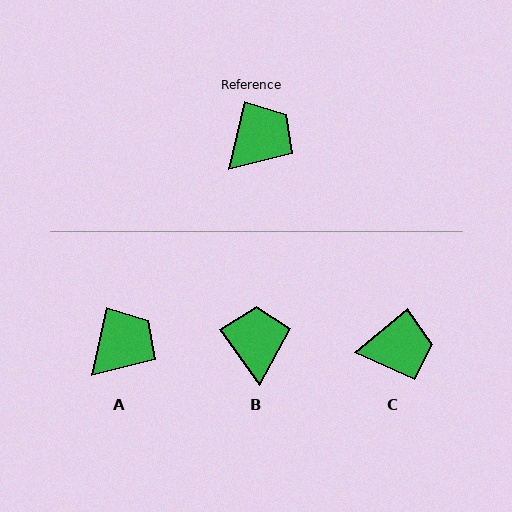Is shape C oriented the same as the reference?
No, it is off by about 38 degrees.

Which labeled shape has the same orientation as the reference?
A.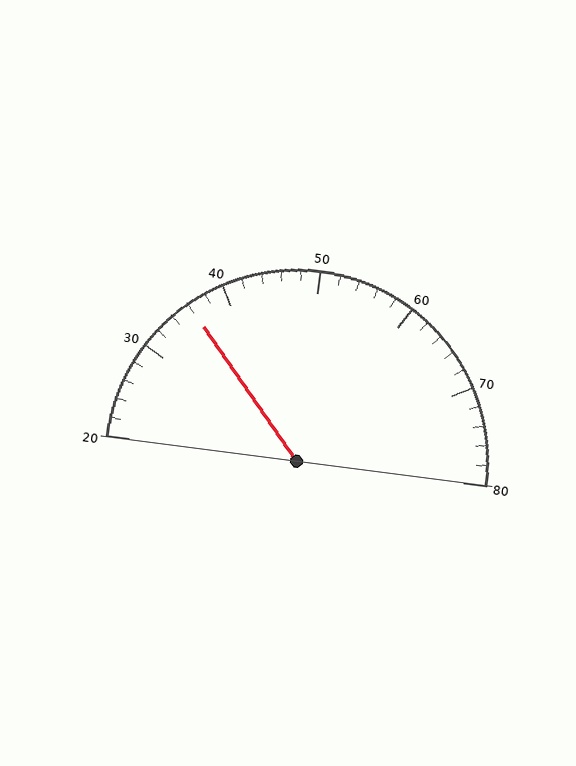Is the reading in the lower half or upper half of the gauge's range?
The reading is in the lower half of the range (20 to 80).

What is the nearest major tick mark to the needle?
The nearest major tick mark is 40.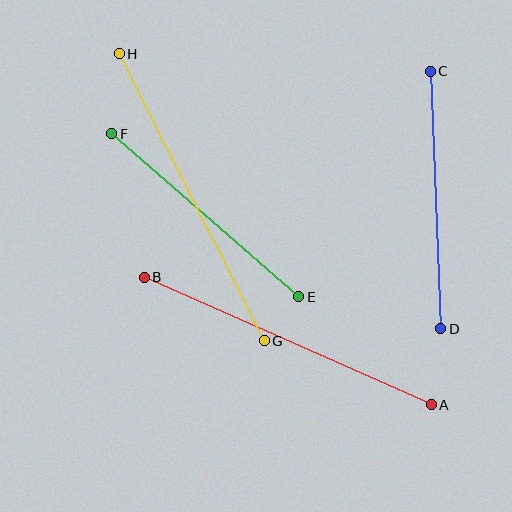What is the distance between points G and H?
The distance is approximately 322 pixels.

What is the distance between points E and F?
The distance is approximately 248 pixels.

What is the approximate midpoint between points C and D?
The midpoint is at approximately (436, 200) pixels.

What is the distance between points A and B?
The distance is approximately 314 pixels.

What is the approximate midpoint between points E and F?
The midpoint is at approximately (205, 215) pixels.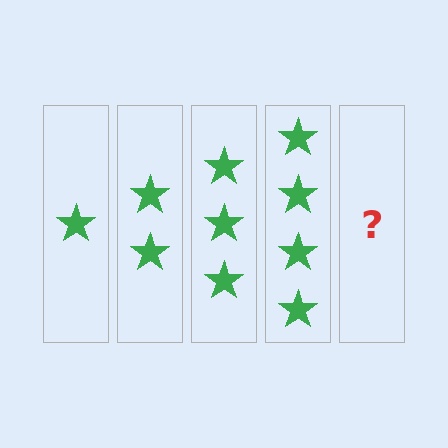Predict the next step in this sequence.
The next step is 5 stars.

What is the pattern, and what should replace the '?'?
The pattern is that each step adds one more star. The '?' should be 5 stars.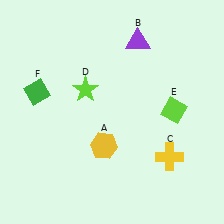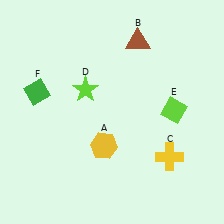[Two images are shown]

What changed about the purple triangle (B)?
In Image 1, B is purple. In Image 2, it changed to brown.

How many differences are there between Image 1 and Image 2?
There is 1 difference between the two images.